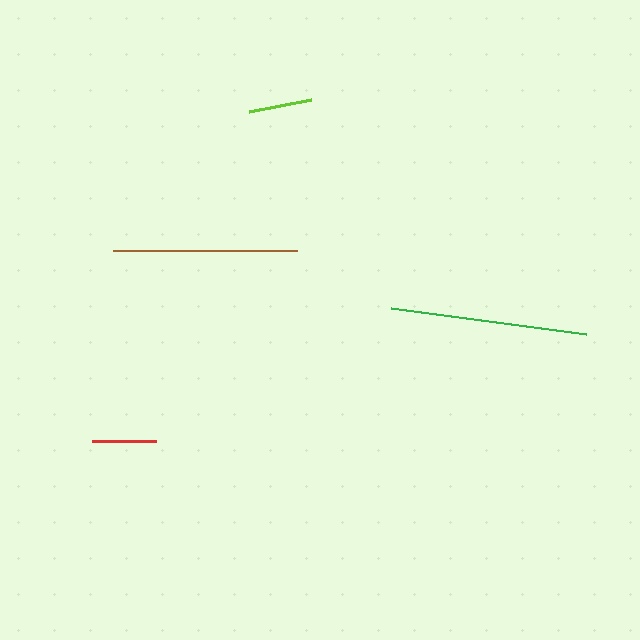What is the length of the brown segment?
The brown segment is approximately 184 pixels long.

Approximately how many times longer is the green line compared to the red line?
The green line is approximately 3.1 times the length of the red line.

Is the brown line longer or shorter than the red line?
The brown line is longer than the red line.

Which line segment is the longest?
The green line is the longest at approximately 197 pixels.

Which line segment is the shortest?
The lime line is the shortest at approximately 63 pixels.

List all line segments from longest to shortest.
From longest to shortest: green, brown, red, lime.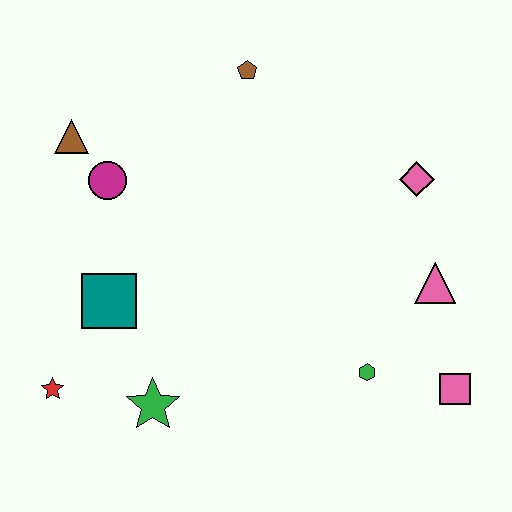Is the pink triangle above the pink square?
Yes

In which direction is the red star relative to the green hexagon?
The red star is to the left of the green hexagon.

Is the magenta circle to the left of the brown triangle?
No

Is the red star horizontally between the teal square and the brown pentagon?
No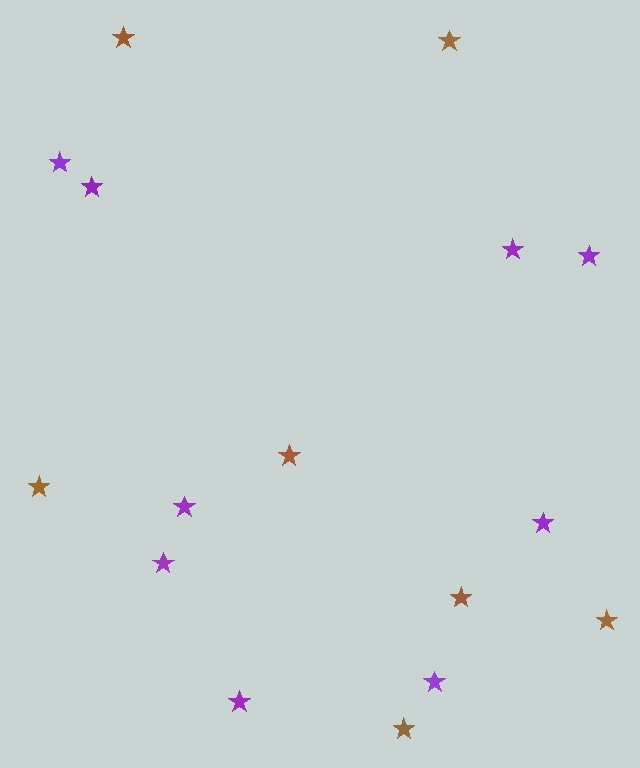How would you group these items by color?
There are 2 groups: one group of brown stars (7) and one group of purple stars (9).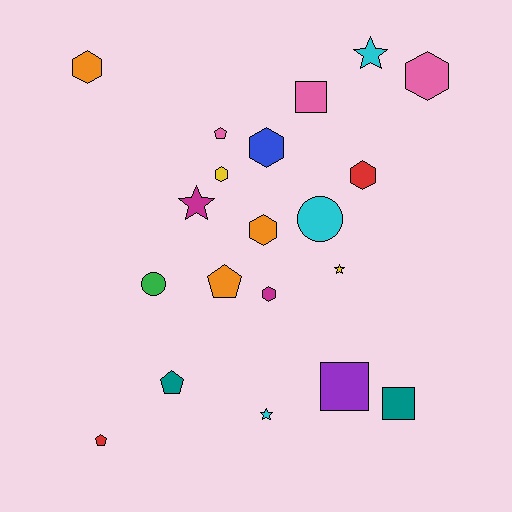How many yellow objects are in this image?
There are 2 yellow objects.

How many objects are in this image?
There are 20 objects.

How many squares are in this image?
There are 3 squares.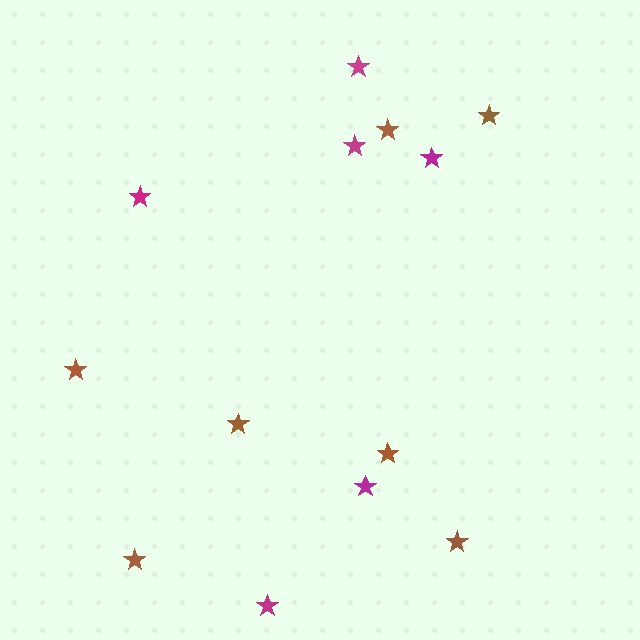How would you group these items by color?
There are 2 groups: one group of magenta stars (6) and one group of brown stars (7).